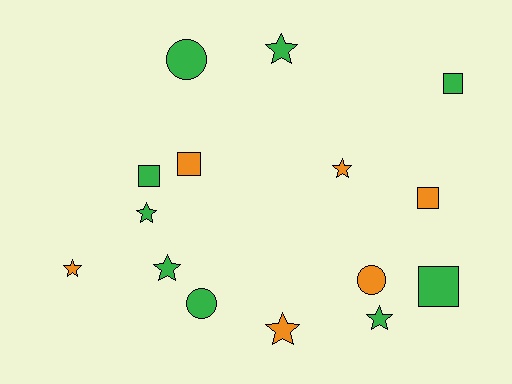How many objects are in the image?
There are 15 objects.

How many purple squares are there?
There are no purple squares.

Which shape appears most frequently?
Star, with 7 objects.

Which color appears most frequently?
Green, with 9 objects.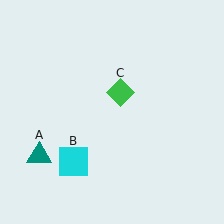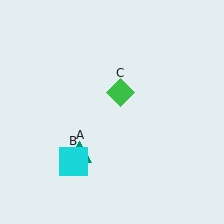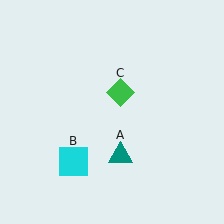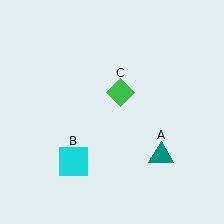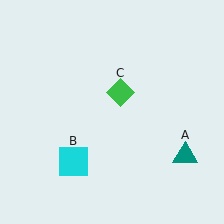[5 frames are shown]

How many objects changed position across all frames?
1 object changed position: teal triangle (object A).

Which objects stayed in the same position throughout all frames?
Cyan square (object B) and green diamond (object C) remained stationary.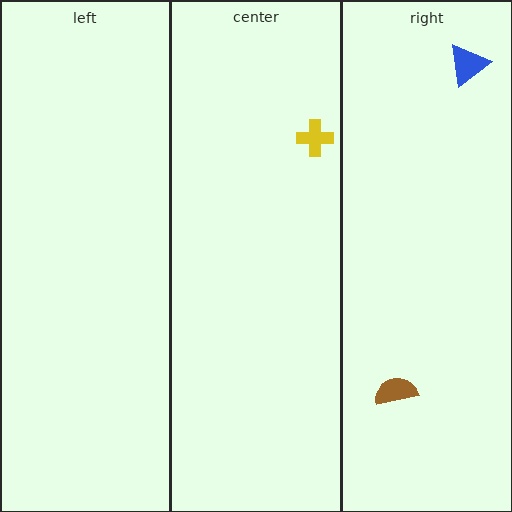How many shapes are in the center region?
1.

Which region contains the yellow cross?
The center region.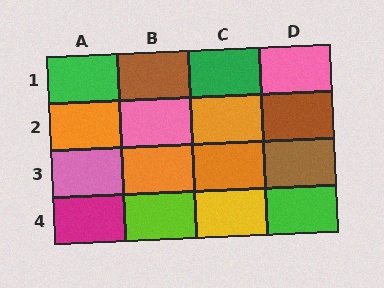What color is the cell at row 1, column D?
Pink.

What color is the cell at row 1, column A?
Green.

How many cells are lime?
1 cell is lime.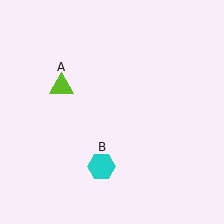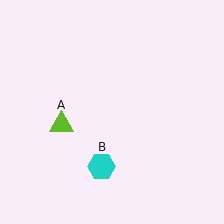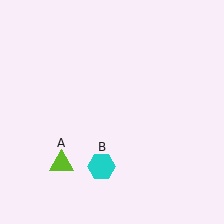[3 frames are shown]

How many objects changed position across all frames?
1 object changed position: lime triangle (object A).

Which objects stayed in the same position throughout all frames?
Cyan hexagon (object B) remained stationary.